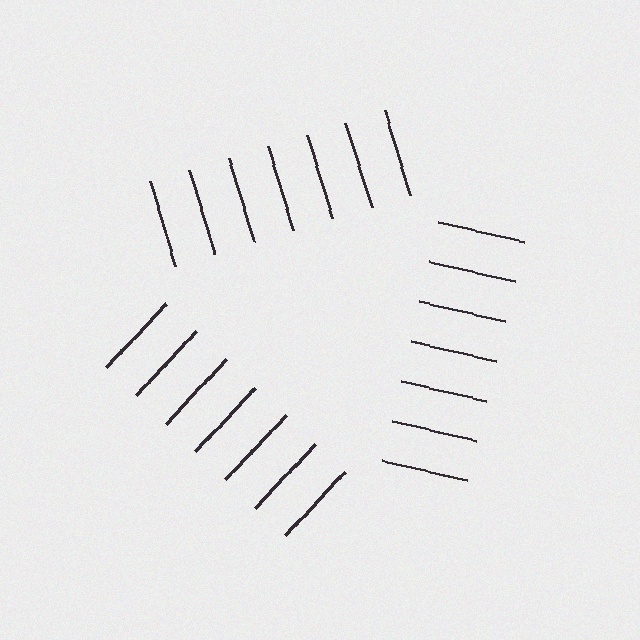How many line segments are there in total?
21 — 7 along each of the 3 edges.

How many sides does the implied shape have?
3 sides — the line-ends trace a triangle.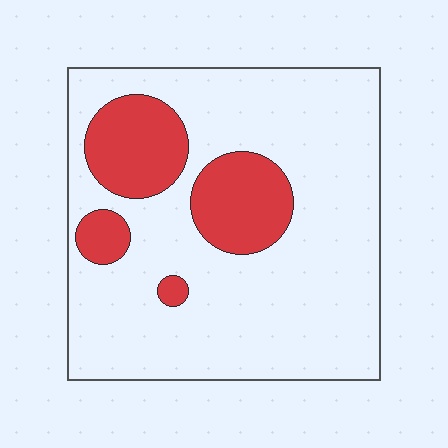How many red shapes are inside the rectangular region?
4.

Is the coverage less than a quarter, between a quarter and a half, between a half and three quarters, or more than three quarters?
Less than a quarter.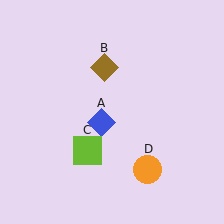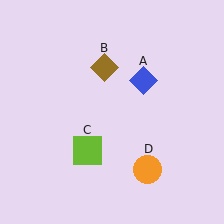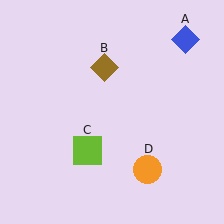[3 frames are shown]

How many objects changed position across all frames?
1 object changed position: blue diamond (object A).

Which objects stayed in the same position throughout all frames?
Brown diamond (object B) and lime square (object C) and orange circle (object D) remained stationary.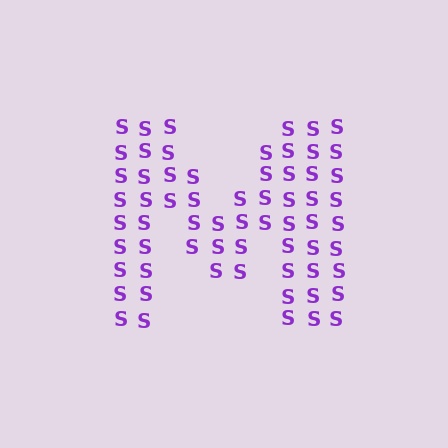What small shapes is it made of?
It is made of small letter S's.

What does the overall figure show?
The overall figure shows the letter M.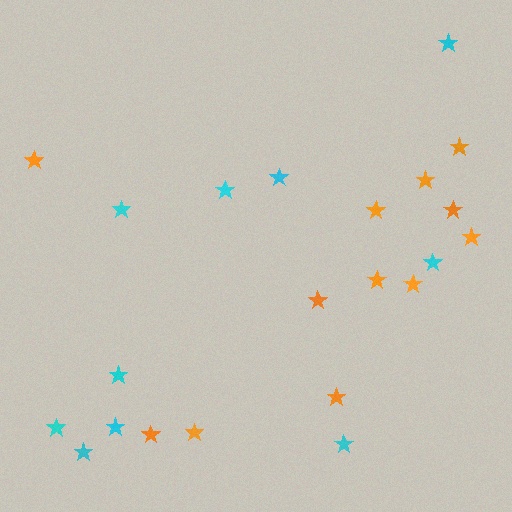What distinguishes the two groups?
There are 2 groups: one group of cyan stars (10) and one group of orange stars (12).